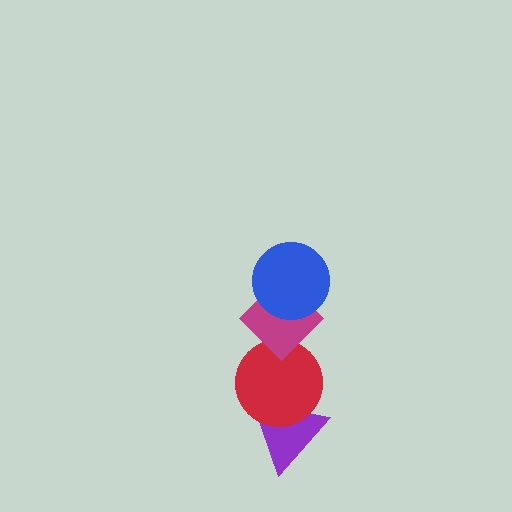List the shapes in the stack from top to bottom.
From top to bottom: the blue circle, the magenta diamond, the red circle, the purple triangle.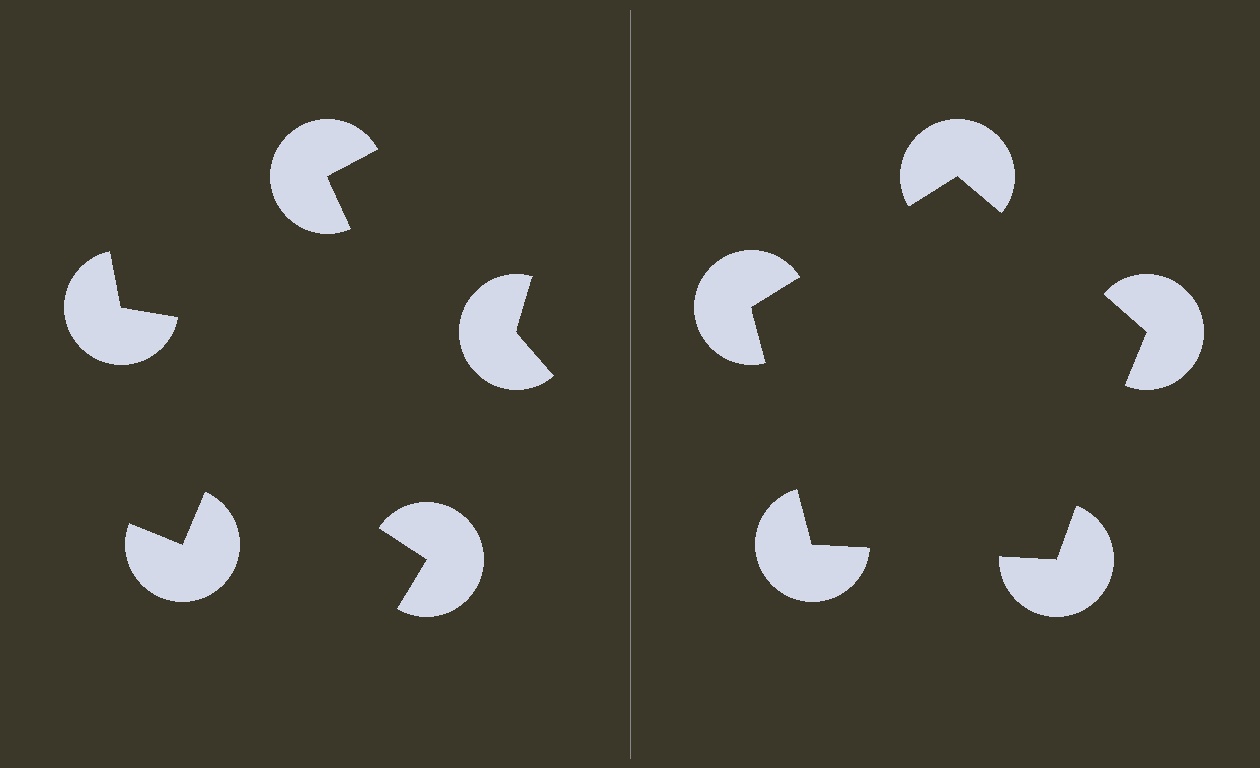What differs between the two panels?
The pac-man discs are positioned identically on both sides; only the wedge orientations differ. On the right they align to a pentagon; on the left they are misaligned.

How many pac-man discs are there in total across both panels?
10 — 5 on each side.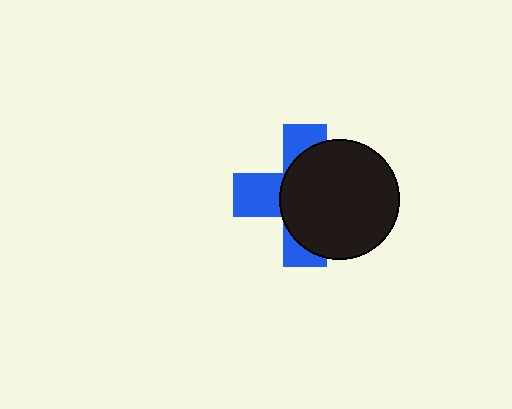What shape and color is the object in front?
The object in front is a black circle.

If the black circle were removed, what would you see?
You would see the complete blue cross.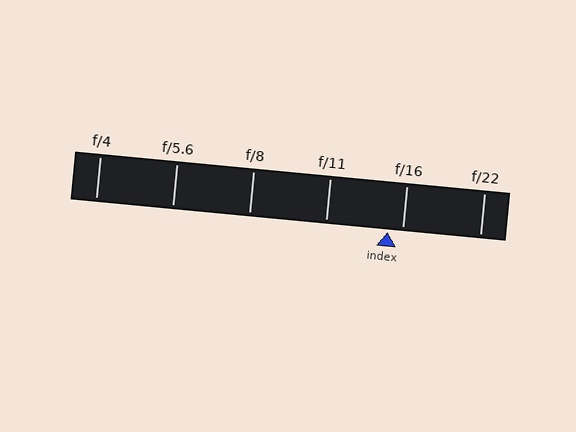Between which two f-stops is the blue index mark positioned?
The index mark is between f/11 and f/16.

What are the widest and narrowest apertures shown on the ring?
The widest aperture shown is f/4 and the narrowest is f/22.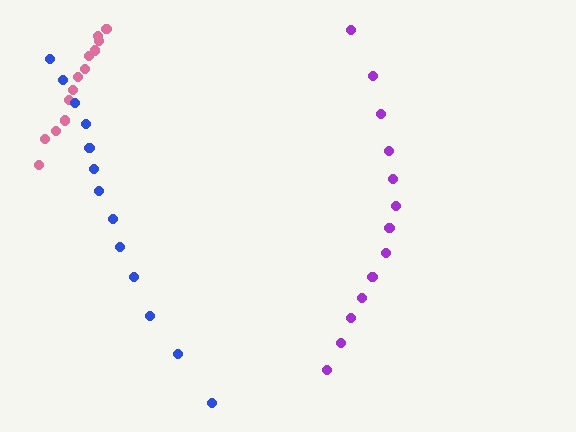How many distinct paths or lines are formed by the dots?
There are 3 distinct paths.